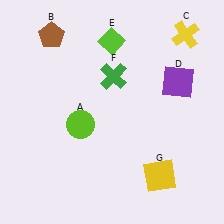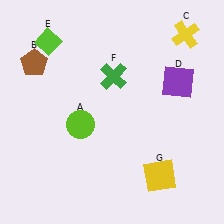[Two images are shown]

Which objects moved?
The objects that moved are: the brown pentagon (B), the lime diamond (E).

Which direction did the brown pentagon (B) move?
The brown pentagon (B) moved down.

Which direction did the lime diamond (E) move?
The lime diamond (E) moved left.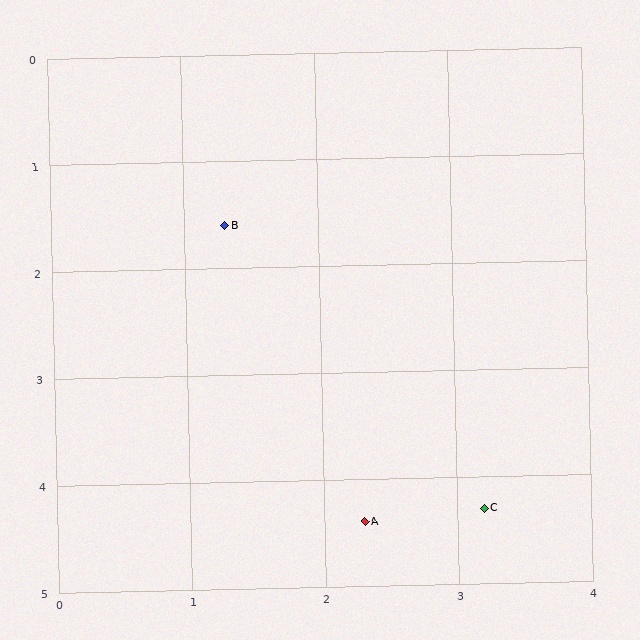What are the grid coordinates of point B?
Point B is at approximately (1.3, 1.6).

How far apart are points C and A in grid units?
Points C and A are about 0.9 grid units apart.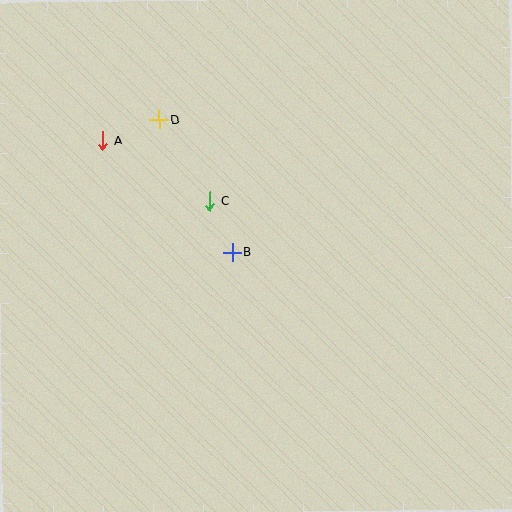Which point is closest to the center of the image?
Point B at (232, 252) is closest to the center.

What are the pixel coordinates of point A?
Point A is at (102, 140).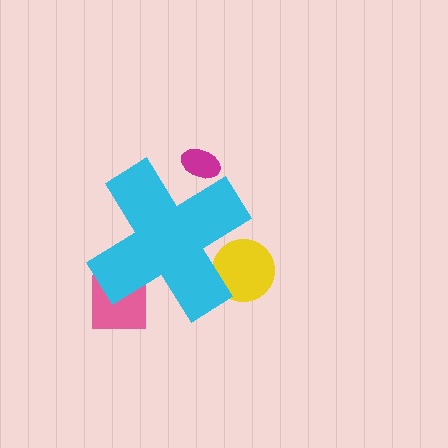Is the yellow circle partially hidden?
Yes, the yellow circle is partially hidden behind the cyan cross.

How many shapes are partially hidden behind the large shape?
3 shapes are partially hidden.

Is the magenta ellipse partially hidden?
Yes, the magenta ellipse is partially hidden behind the cyan cross.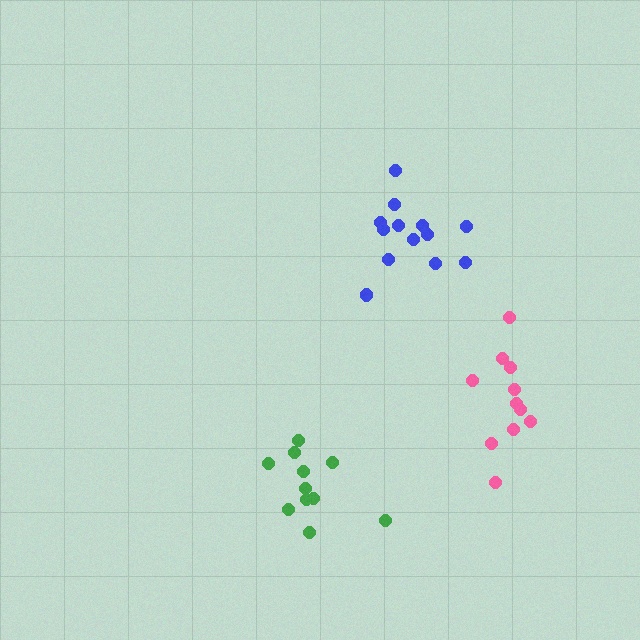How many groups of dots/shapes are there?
There are 3 groups.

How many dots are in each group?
Group 1: 11 dots, Group 2: 13 dots, Group 3: 11 dots (35 total).